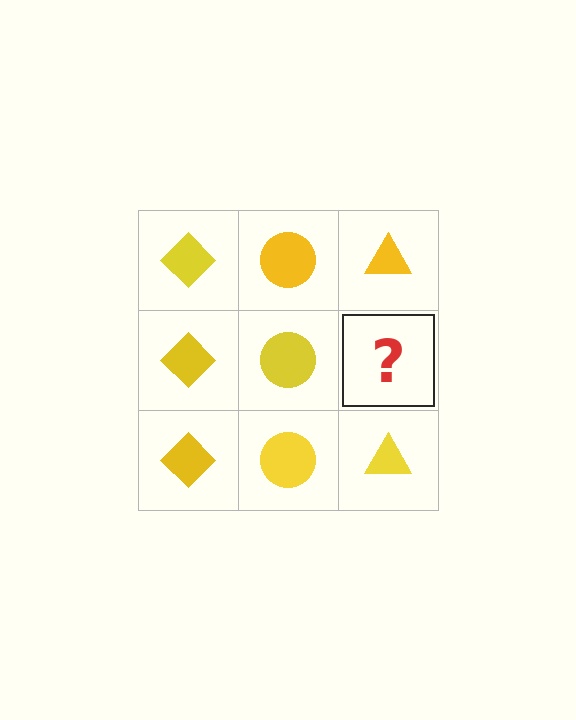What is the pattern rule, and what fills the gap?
The rule is that each column has a consistent shape. The gap should be filled with a yellow triangle.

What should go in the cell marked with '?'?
The missing cell should contain a yellow triangle.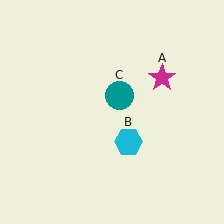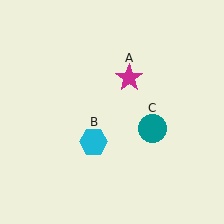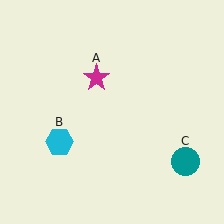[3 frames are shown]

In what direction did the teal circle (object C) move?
The teal circle (object C) moved down and to the right.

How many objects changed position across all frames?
3 objects changed position: magenta star (object A), cyan hexagon (object B), teal circle (object C).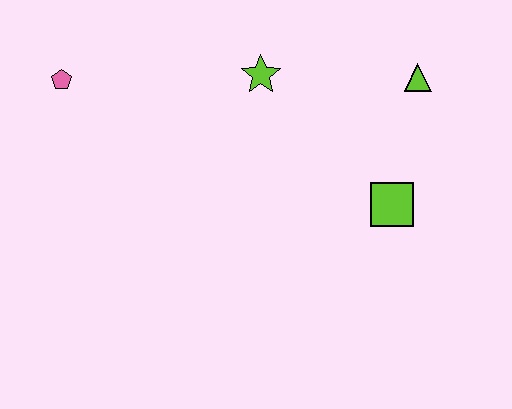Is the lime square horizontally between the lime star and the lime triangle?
Yes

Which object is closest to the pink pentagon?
The lime star is closest to the pink pentagon.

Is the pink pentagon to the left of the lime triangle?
Yes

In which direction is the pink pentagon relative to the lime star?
The pink pentagon is to the left of the lime star.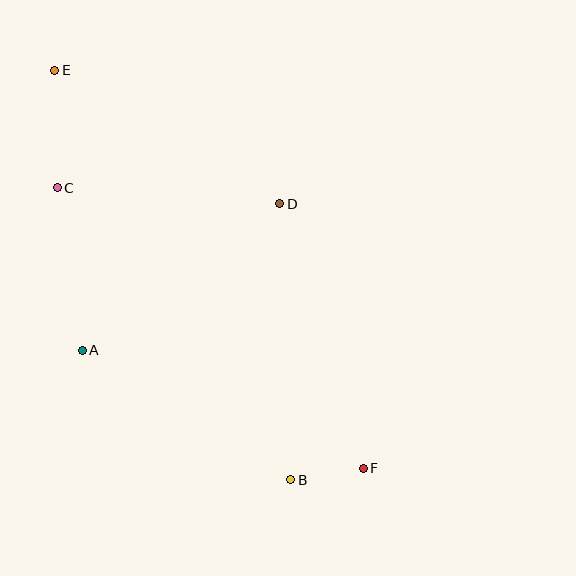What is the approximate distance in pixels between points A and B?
The distance between A and B is approximately 245 pixels.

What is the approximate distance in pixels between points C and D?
The distance between C and D is approximately 223 pixels.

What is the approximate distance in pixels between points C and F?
The distance between C and F is approximately 415 pixels.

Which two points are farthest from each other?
Points E and F are farthest from each other.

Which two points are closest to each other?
Points B and F are closest to each other.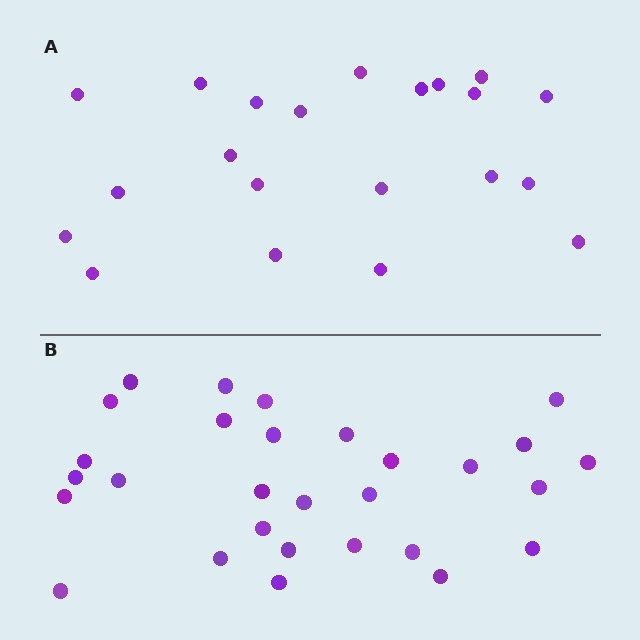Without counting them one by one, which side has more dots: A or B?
Region B (the bottom region) has more dots.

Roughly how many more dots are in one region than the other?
Region B has roughly 8 or so more dots than region A.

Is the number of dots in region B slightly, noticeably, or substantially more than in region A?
Region B has noticeably more, but not dramatically so. The ratio is roughly 1.4 to 1.